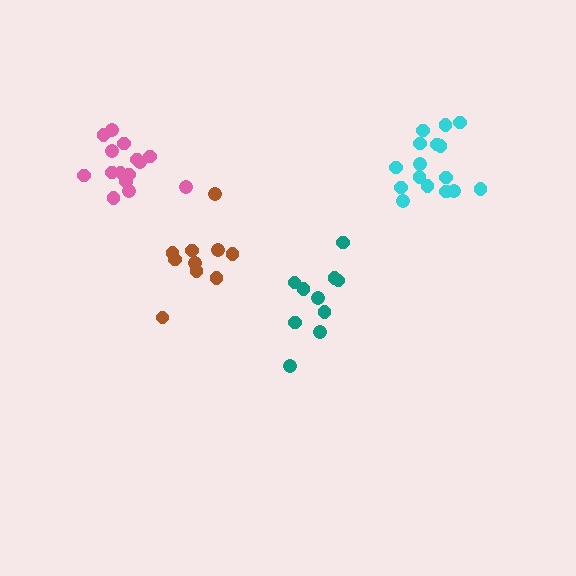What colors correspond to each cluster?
The clusters are colored: cyan, brown, pink, teal.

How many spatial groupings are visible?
There are 4 spatial groupings.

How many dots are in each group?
Group 1: 16 dots, Group 2: 10 dots, Group 3: 15 dots, Group 4: 10 dots (51 total).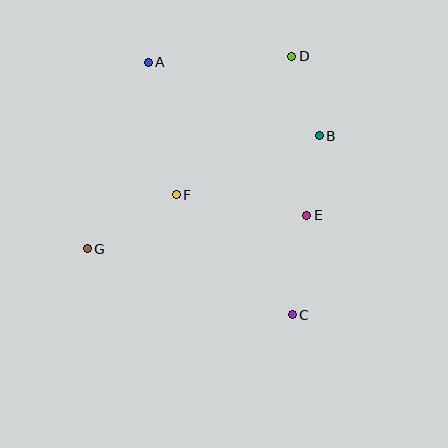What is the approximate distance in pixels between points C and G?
The distance between C and G is approximately 215 pixels.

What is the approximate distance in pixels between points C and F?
The distance between C and F is approximately 167 pixels.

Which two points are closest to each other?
Points B and E are closest to each other.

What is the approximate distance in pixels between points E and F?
The distance between E and F is approximately 132 pixels.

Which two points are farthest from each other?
Points A and C are farthest from each other.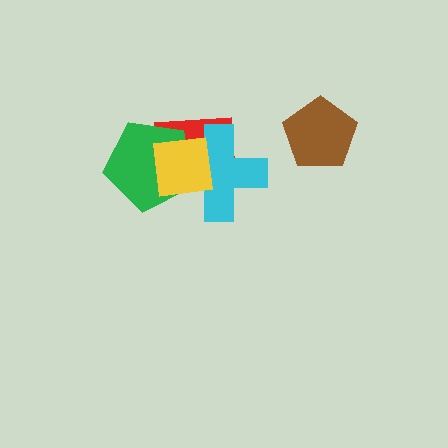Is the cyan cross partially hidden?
Yes, it is partially covered by another shape.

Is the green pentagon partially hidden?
Yes, it is partially covered by another shape.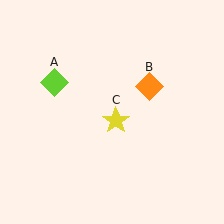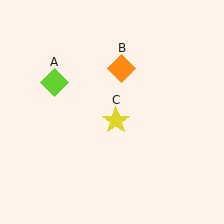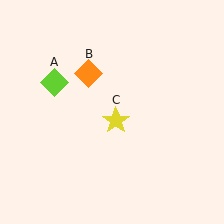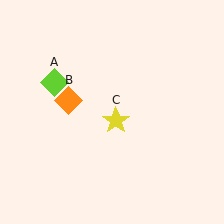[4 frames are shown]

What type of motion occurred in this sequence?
The orange diamond (object B) rotated counterclockwise around the center of the scene.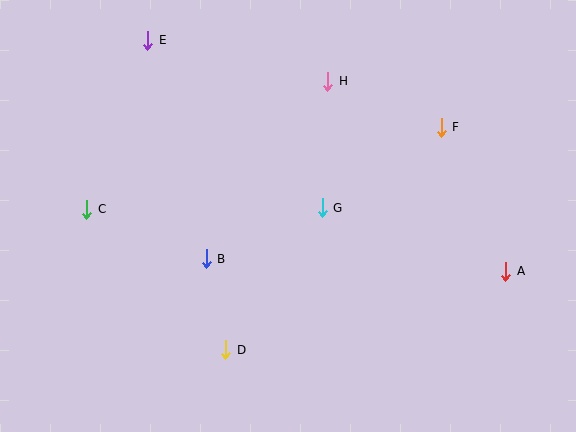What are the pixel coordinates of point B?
Point B is at (206, 259).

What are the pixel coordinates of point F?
Point F is at (441, 127).